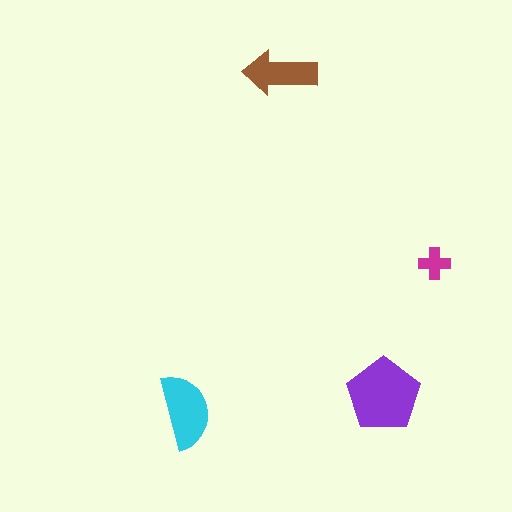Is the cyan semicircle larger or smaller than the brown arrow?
Larger.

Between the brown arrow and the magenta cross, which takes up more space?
The brown arrow.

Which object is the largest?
The purple pentagon.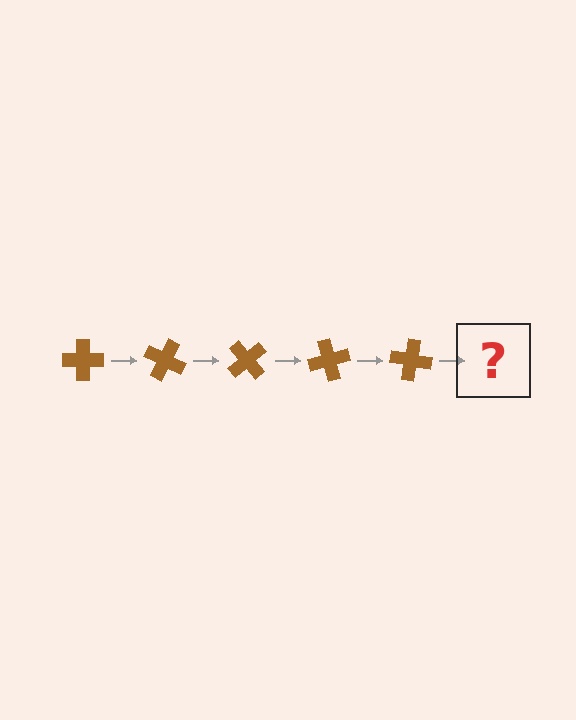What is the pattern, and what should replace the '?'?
The pattern is that the cross rotates 25 degrees each step. The '?' should be a brown cross rotated 125 degrees.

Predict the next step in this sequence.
The next step is a brown cross rotated 125 degrees.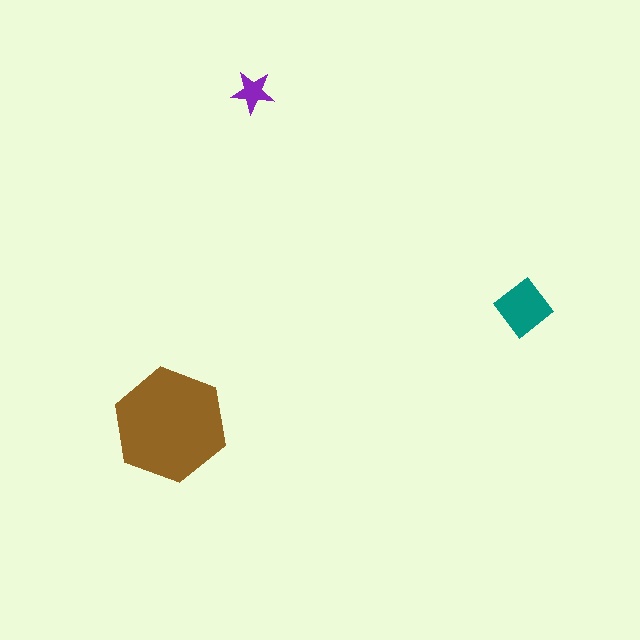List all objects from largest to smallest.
The brown hexagon, the teal diamond, the purple star.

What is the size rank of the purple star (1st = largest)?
3rd.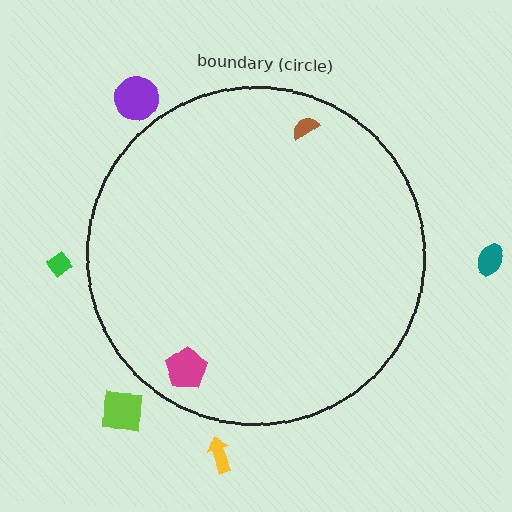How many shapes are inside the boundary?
2 inside, 5 outside.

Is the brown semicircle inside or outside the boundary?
Inside.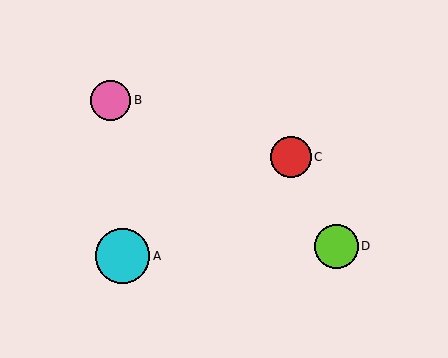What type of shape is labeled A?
Shape A is a cyan circle.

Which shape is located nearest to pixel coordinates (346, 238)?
The lime circle (labeled D) at (336, 246) is nearest to that location.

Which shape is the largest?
The cyan circle (labeled A) is the largest.